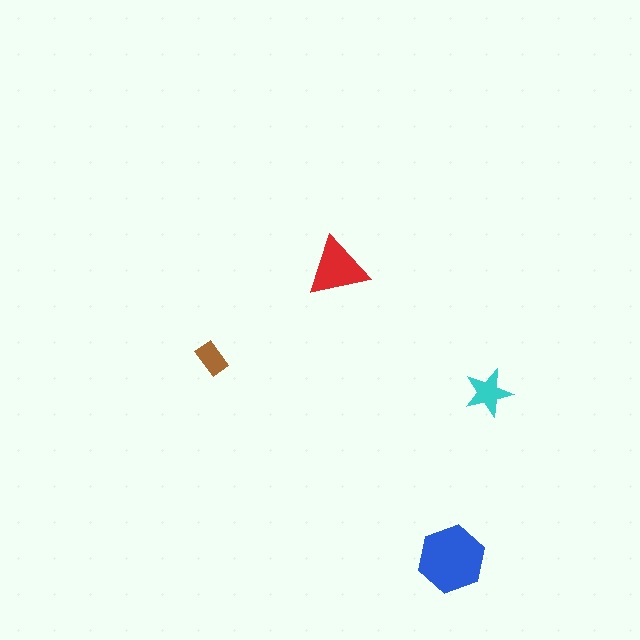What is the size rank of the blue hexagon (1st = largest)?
1st.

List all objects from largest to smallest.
The blue hexagon, the red triangle, the cyan star, the brown rectangle.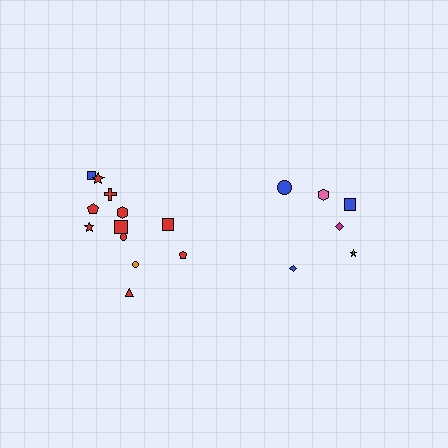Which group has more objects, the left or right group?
The left group.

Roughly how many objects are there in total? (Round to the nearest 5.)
Roughly 20 objects in total.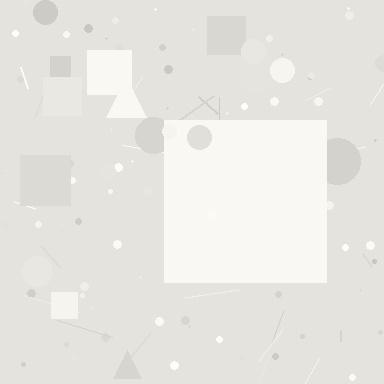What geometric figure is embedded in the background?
A square is embedded in the background.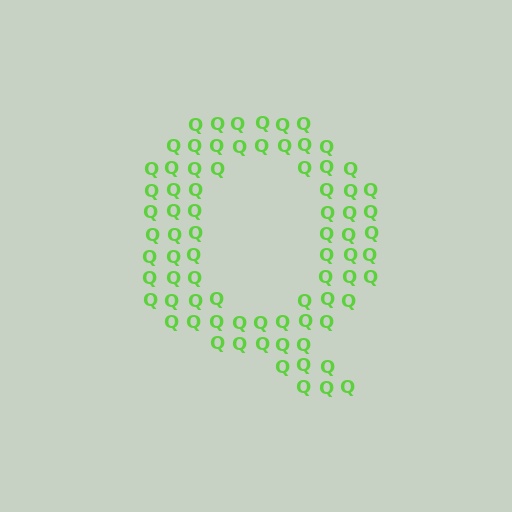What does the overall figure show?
The overall figure shows the letter Q.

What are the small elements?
The small elements are letter Q's.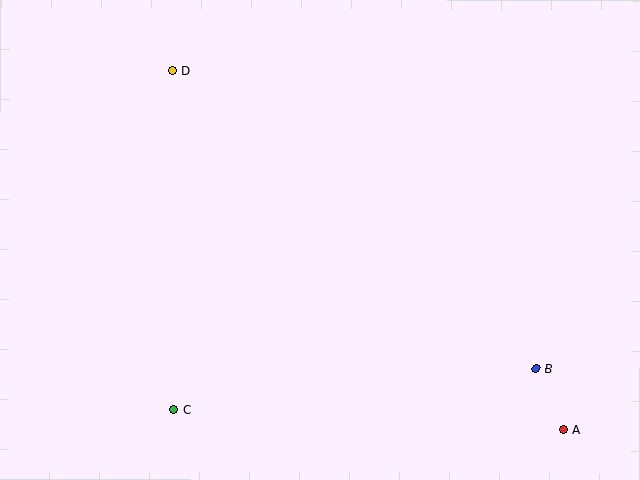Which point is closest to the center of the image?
Point C at (174, 410) is closest to the center.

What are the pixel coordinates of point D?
Point D is at (172, 71).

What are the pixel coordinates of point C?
Point C is at (174, 410).